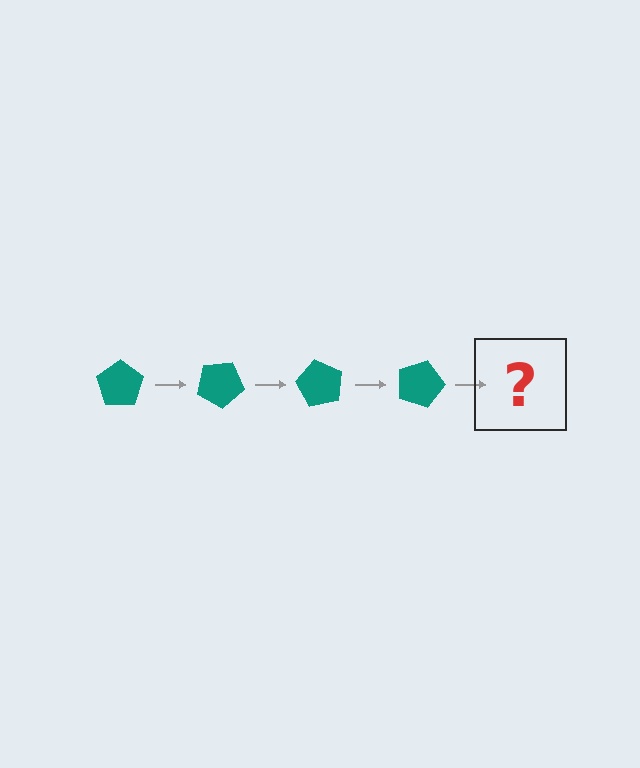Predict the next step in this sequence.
The next step is a teal pentagon rotated 120 degrees.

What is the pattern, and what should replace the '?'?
The pattern is that the pentagon rotates 30 degrees each step. The '?' should be a teal pentagon rotated 120 degrees.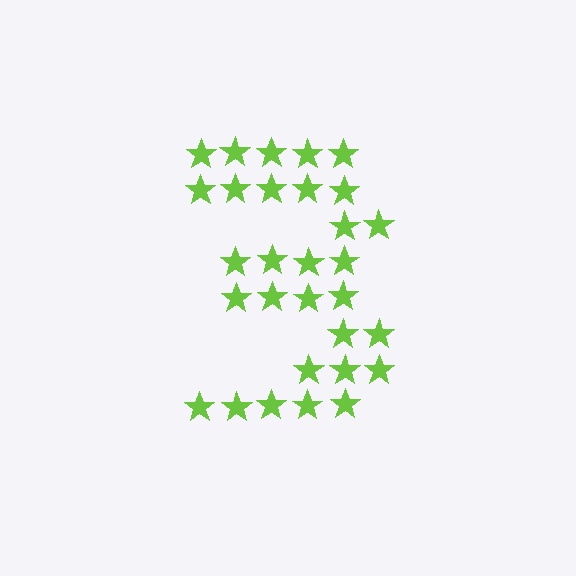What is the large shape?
The large shape is the digit 3.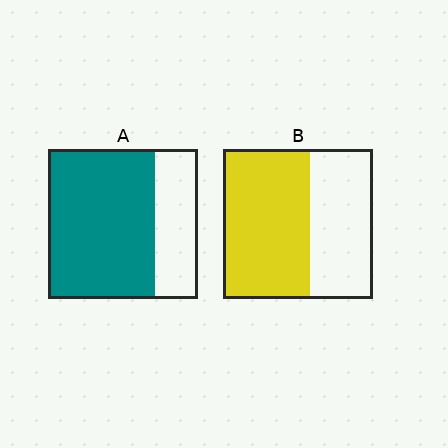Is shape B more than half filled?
Yes.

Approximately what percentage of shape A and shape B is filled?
A is approximately 70% and B is approximately 60%.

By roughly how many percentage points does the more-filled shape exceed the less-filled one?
By roughly 15 percentage points (A over B).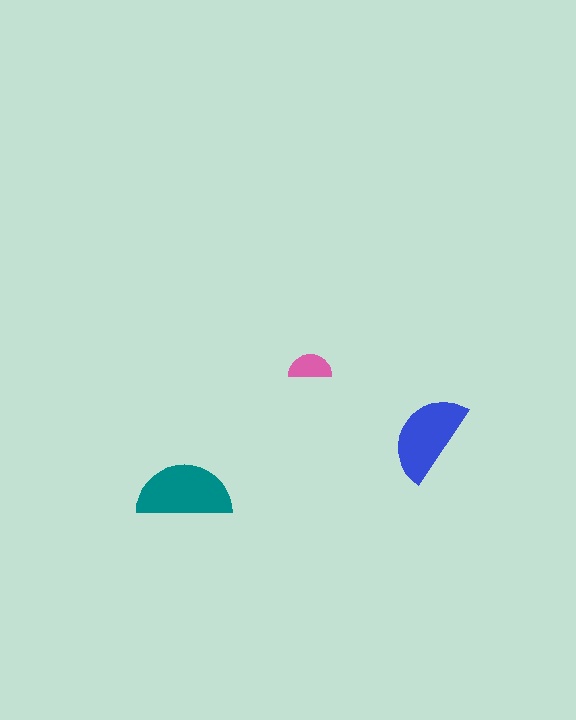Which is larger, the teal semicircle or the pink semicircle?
The teal one.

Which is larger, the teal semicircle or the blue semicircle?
The teal one.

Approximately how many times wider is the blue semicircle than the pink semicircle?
About 2 times wider.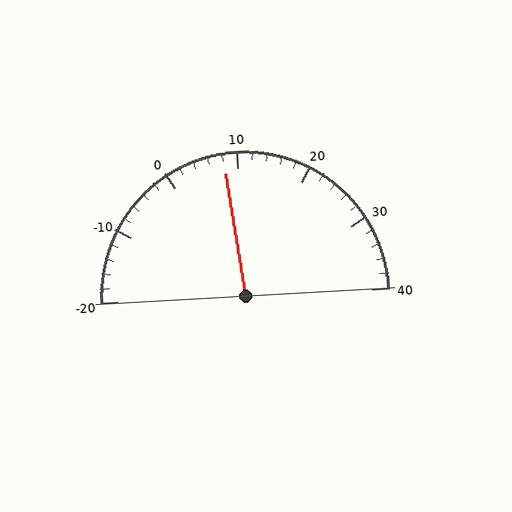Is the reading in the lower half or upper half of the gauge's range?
The reading is in the lower half of the range (-20 to 40).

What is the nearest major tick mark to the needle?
The nearest major tick mark is 10.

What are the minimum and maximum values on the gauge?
The gauge ranges from -20 to 40.